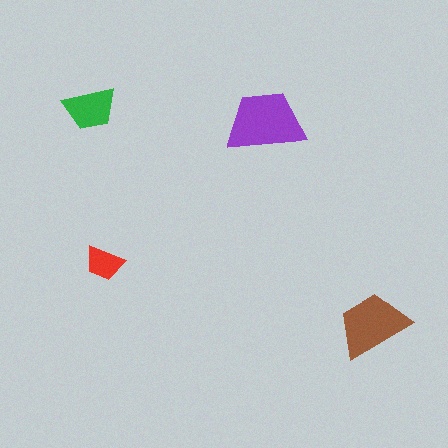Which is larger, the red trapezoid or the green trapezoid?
The green one.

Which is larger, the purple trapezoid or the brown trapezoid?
The purple one.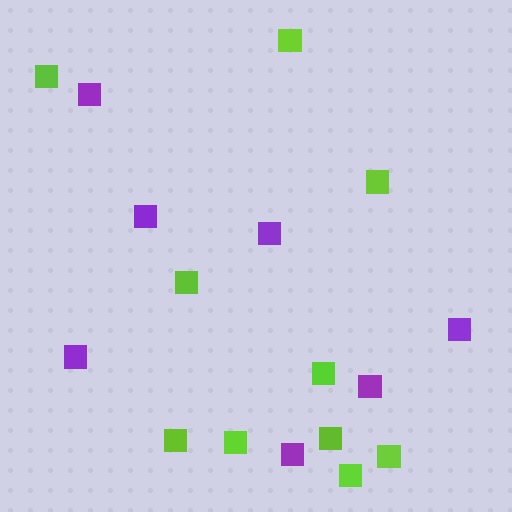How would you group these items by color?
There are 2 groups: one group of purple squares (7) and one group of lime squares (10).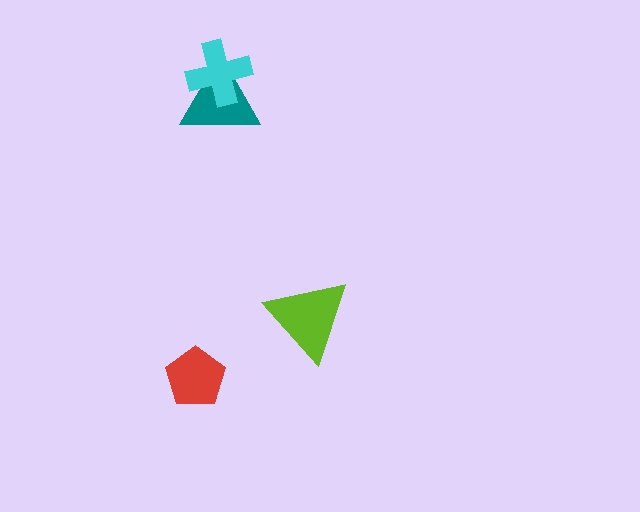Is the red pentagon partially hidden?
No, no other shape covers it.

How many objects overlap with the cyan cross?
1 object overlaps with the cyan cross.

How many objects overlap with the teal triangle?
1 object overlaps with the teal triangle.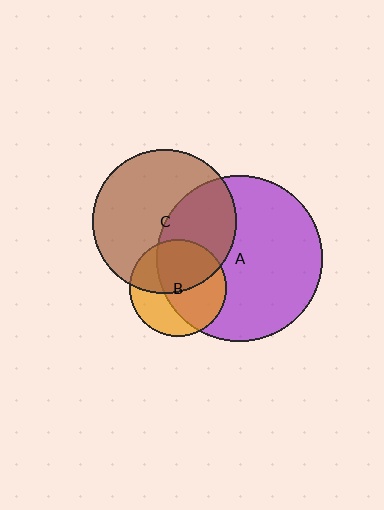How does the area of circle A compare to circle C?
Approximately 1.3 times.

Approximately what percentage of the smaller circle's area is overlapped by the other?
Approximately 40%.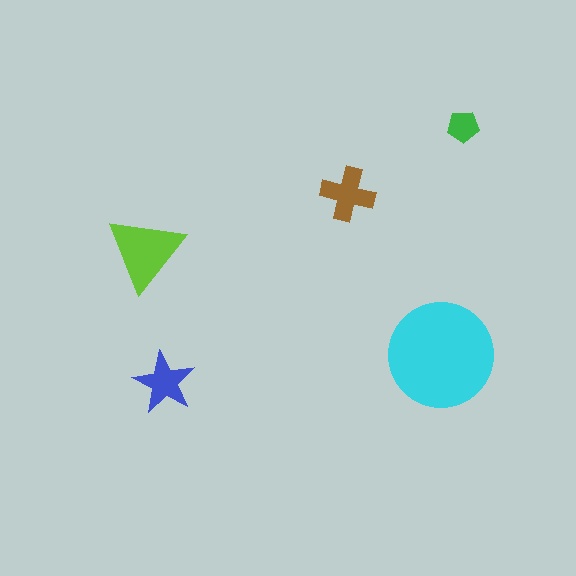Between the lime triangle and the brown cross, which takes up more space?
The lime triangle.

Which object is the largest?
The cyan circle.